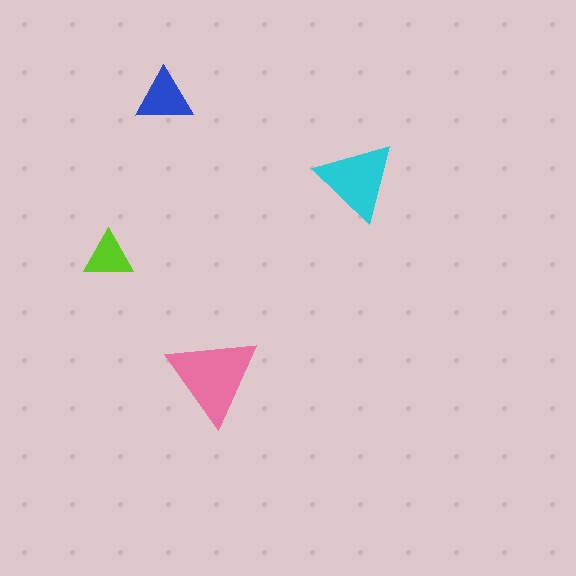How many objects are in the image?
There are 4 objects in the image.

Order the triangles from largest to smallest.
the pink one, the cyan one, the blue one, the lime one.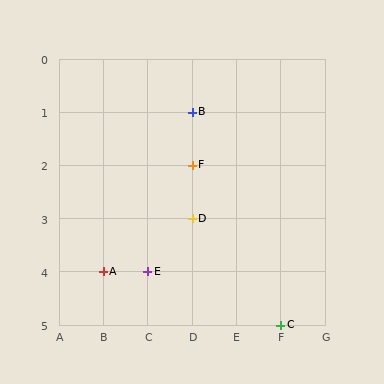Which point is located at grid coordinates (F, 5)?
Point C is at (F, 5).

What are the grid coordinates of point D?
Point D is at grid coordinates (D, 3).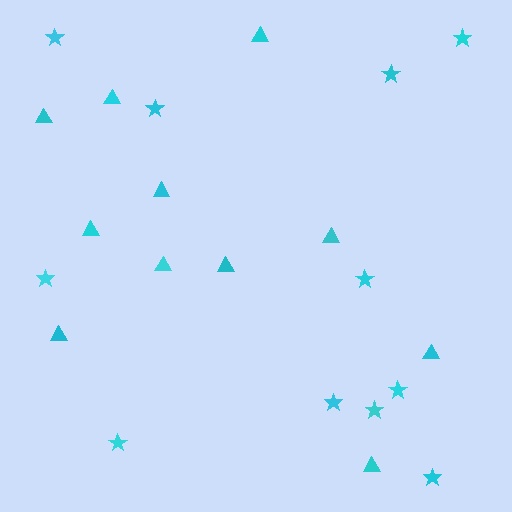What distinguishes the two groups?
There are 2 groups: one group of stars (11) and one group of triangles (11).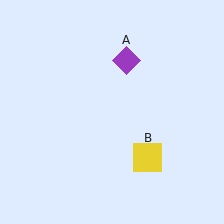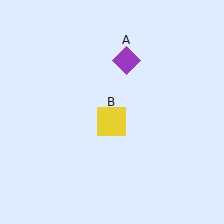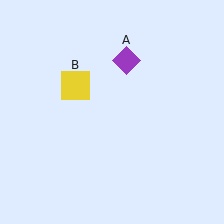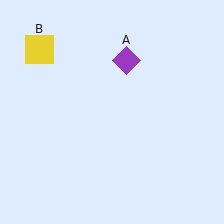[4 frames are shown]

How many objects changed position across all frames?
1 object changed position: yellow square (object B).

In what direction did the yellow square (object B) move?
The yellow square (object B) moved up and to the left.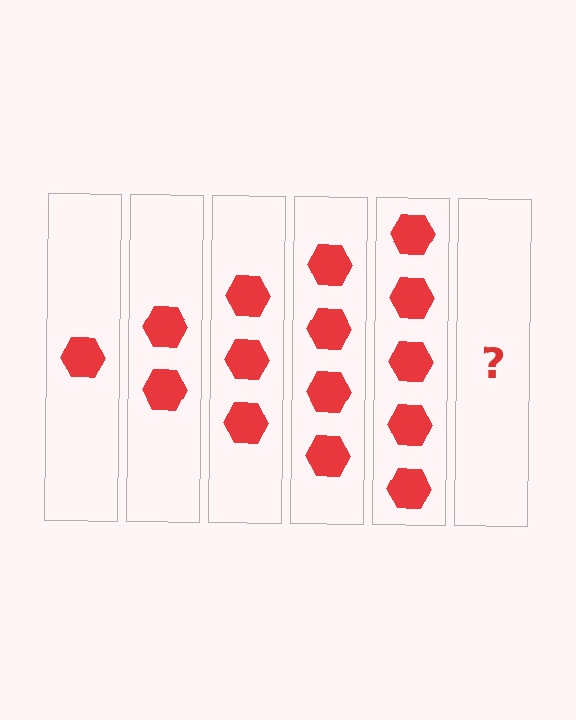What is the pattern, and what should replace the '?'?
The pattern is that each step adds one more hexagon. The '?' should be 6 hexagons.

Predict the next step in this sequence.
The next step is 6 hexagons.